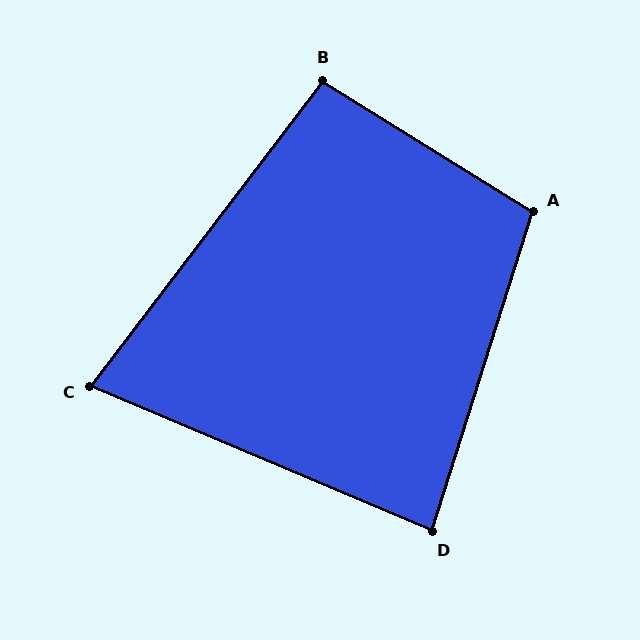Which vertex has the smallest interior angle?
C, at approximately 76 degrees.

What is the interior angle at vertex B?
Approximately 95 degrees (obtuse).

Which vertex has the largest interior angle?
A, at approximately 104 degrees.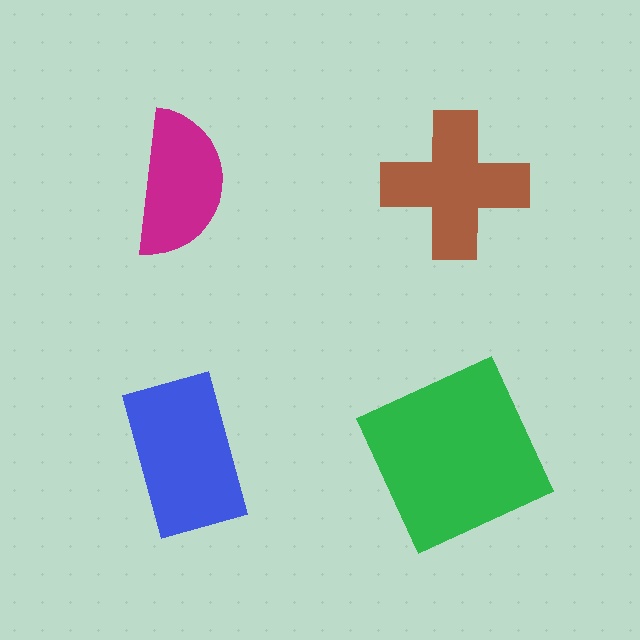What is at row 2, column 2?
A green square.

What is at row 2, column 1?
A blue rectangle.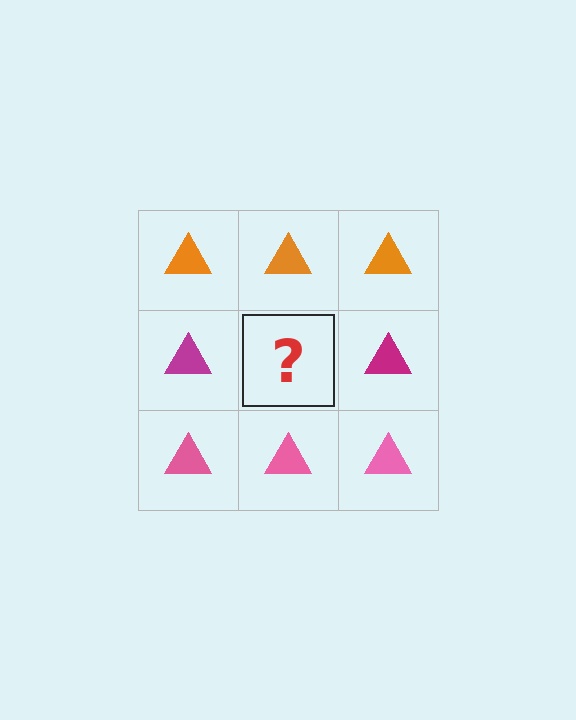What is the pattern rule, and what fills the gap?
The rule is that each row has a consistent color. The gap should be filled with a magenta triangle.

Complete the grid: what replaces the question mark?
The question mark should be replaced with a magenta triangle.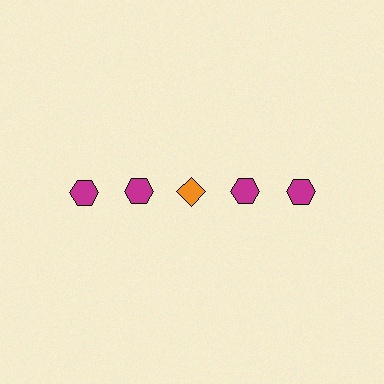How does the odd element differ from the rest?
It differs in both color (orange instead of magenta) and shape (diamond instead of hexagon).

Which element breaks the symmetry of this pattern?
The orange diamond in the top row, center column breaks the symmetry. All other shapes are magenta hexagons.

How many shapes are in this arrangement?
There are 5 shapes arranged in a grid pattern.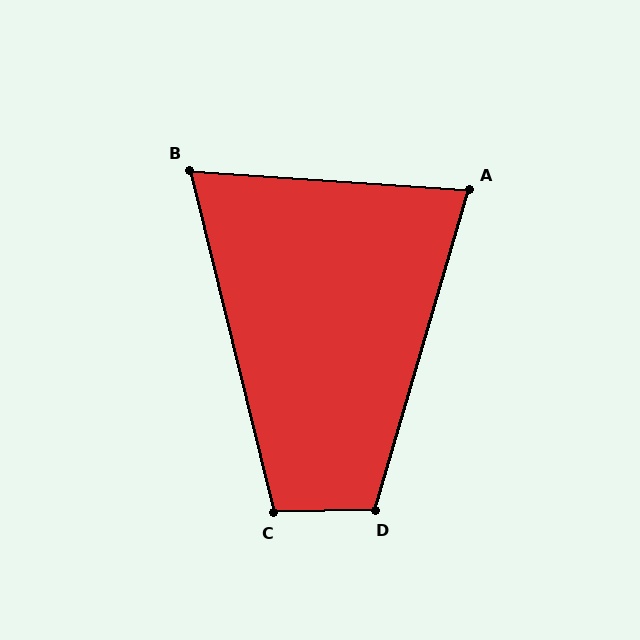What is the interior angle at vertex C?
Approximately 102 degrees (obtuse).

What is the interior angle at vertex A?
Approximately 78 degrees (acute).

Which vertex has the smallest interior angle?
B, at approximately 72 degrees.